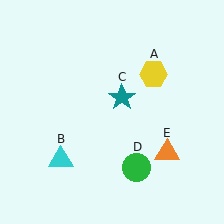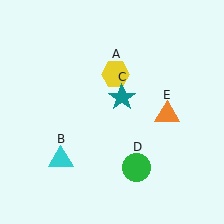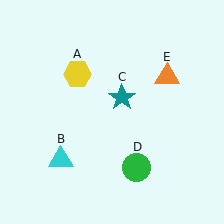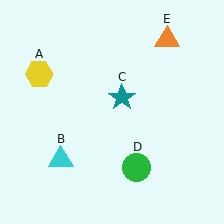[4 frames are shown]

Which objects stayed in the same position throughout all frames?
Cyan triangle (object B) and teal star (object C) and green circle (object D) remained stationary.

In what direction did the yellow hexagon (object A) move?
The yellow hexagon (object A) moved left.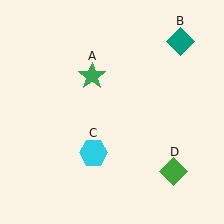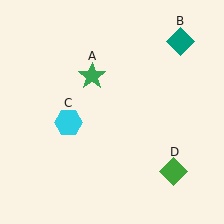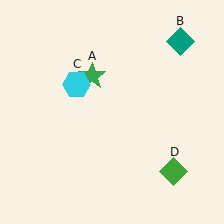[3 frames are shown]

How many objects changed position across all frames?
1 object changed position: cyan hexagon (object C).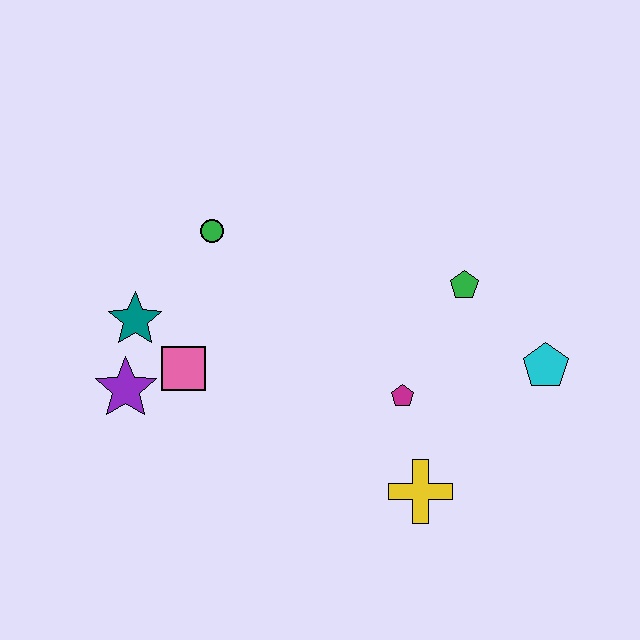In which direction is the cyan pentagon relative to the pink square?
The cyan pentagon is to the right of the pink square.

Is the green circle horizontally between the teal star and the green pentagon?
Yes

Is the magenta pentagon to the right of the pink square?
Yes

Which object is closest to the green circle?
The teal star is closest to the green circle.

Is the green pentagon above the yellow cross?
Yes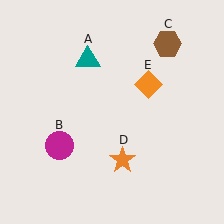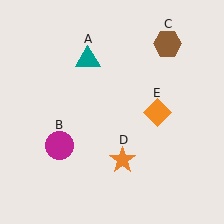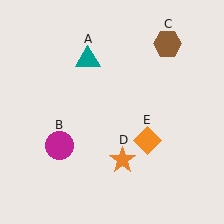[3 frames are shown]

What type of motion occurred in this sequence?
The orange diamond (object E) rotated clockwise around the center of the scene.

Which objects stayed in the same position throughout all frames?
Teal triangle (object A) and magenta circle (object B) and brown hexagon (object C) and orange star (object D) remained stationary.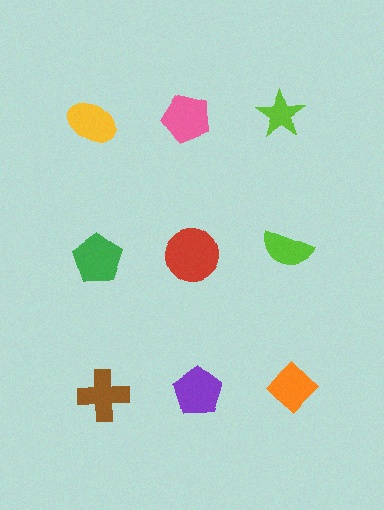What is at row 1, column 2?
A pink pentagon.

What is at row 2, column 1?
A green pentagon.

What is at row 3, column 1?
A brown cross.